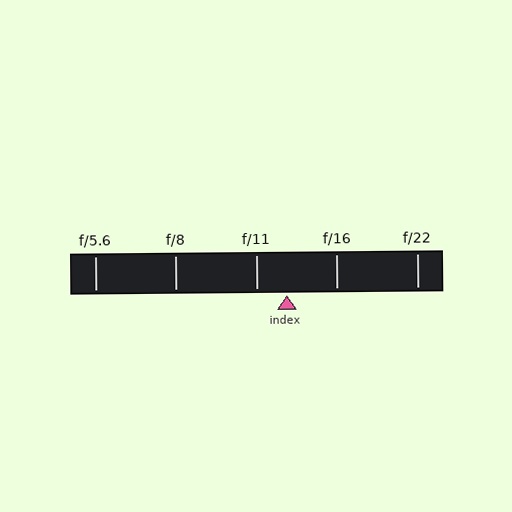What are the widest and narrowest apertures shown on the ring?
The widest aperture shown is f/5.6 and the narrowest is f/22.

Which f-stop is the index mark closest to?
The index mark is closest to f/11.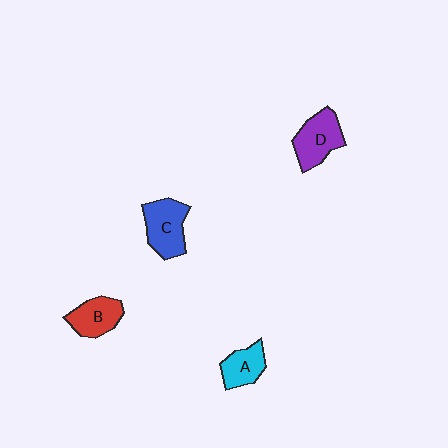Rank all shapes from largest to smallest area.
From largest to smallest: C (blue), D (purple), B (red), A (cyan).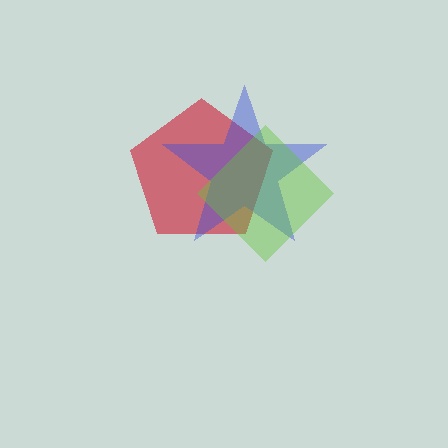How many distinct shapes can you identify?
There are 3 distinct shapes: a red pentagon, a blue star, a lime diamond.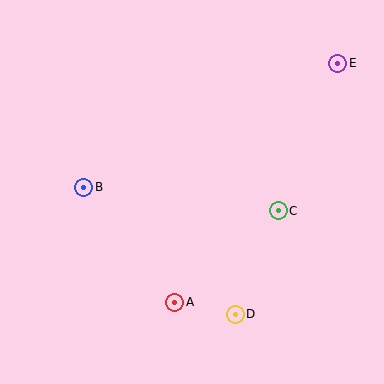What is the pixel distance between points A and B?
The distance between A and B is 147 pixels.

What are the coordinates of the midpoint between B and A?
The midpoint between B and A is at (129, 245).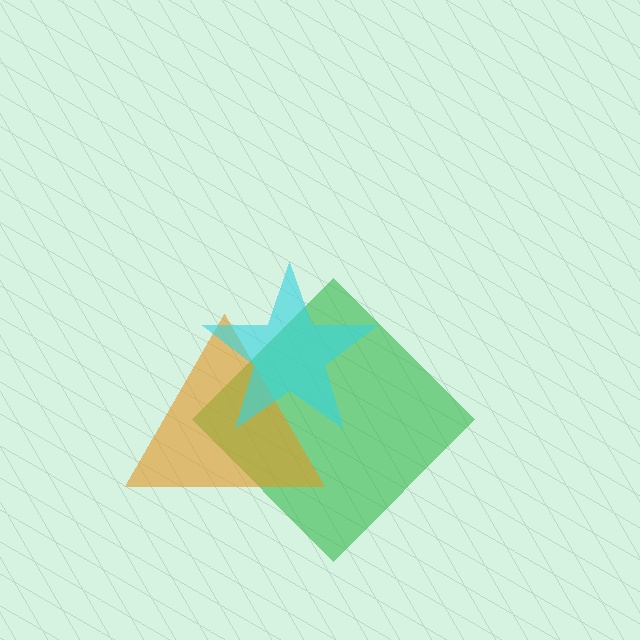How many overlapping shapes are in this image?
There are 3 overlapping shapes in the image.